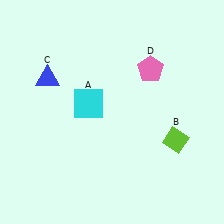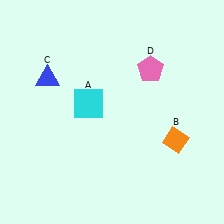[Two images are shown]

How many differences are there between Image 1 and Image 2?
There is 1 difference between the two images.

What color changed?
The diamond (B) changed from lime in Image 1 to orange in Image 2.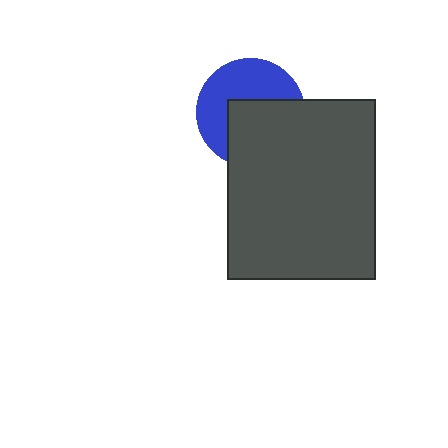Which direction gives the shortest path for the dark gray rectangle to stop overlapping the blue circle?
Moving toward the lower-right gives the shortest separation.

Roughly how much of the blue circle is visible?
About half of it is visible (roughly 51%).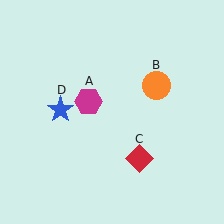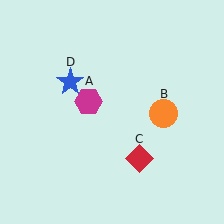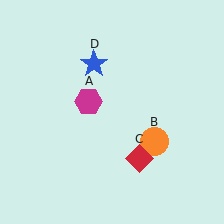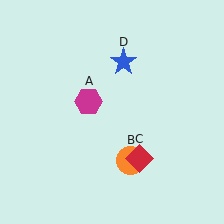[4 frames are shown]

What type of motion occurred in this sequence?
The orange circle (object B), blue star (object D) rotated clockwise around the center of the scene.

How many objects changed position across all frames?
2 objects changed position: orange circle (object B), blue star (object D).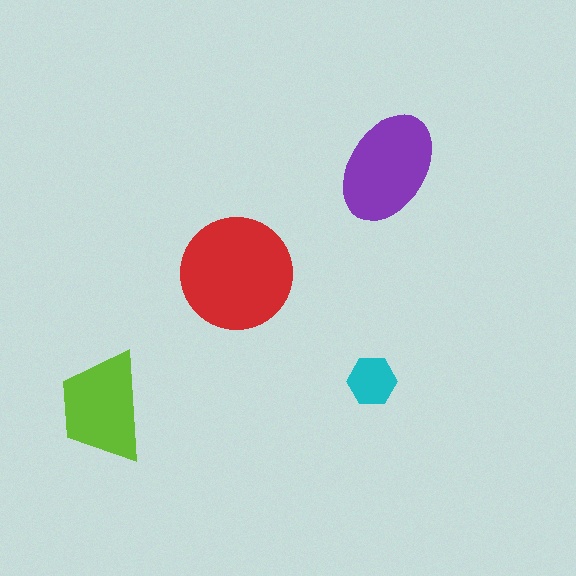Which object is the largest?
The red circle.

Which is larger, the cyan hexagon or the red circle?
The red circle.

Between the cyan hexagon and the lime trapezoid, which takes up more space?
The lime trapezoid.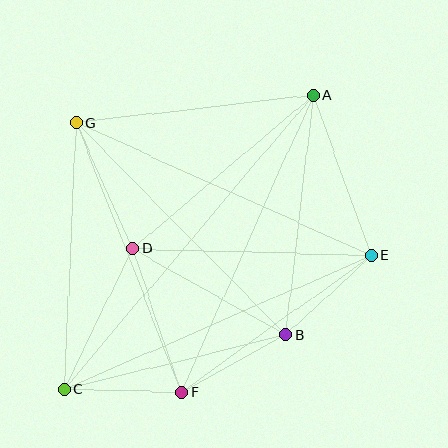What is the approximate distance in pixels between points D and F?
The distance between D and F is approximately 152 pixels.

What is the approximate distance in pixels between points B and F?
The distance between B and F is approximately 119 pixels.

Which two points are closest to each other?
Points B and E are closest to each other.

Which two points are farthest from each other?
Points A and C are farthest from each other.